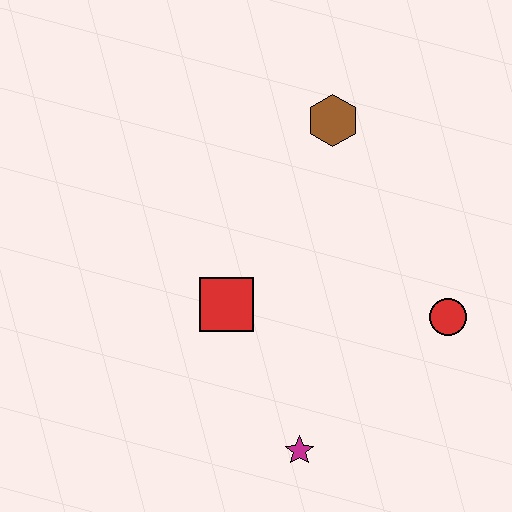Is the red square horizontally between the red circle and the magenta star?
No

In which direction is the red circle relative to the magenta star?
The red circle is to the right of the magenta star.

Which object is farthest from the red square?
The red circle is farthest from the red square.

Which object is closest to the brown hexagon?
The red square is closest to the brown hexagon.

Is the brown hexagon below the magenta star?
No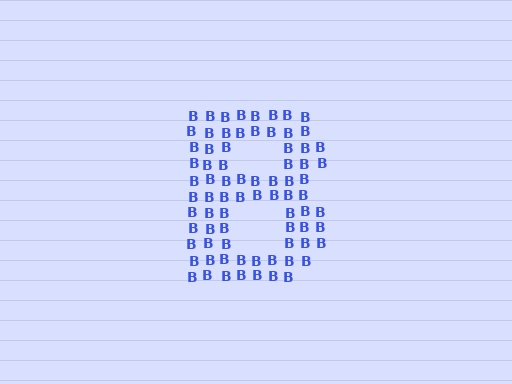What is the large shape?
The large shape is the letter B.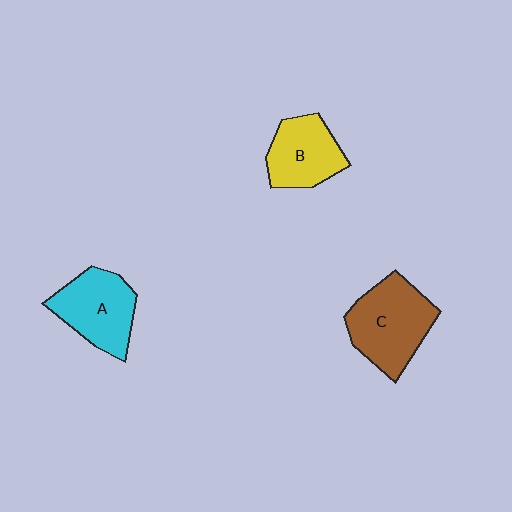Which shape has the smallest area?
Shape B (yellow).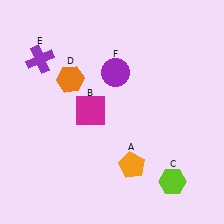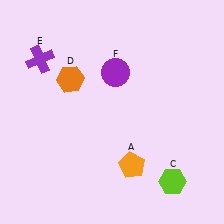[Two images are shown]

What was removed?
The magenta square (B) was removed in Image 2.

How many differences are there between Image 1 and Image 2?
There is 1 difference between the two images.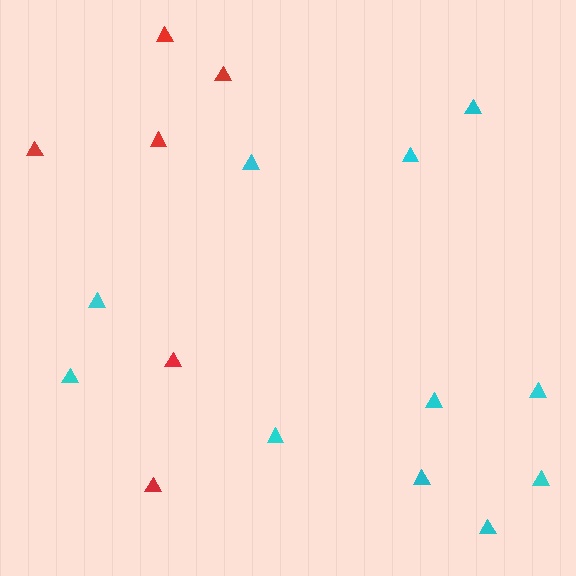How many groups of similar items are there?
There are 2 groups: one group of cyan triangles (11) and one group of red triangles (6).